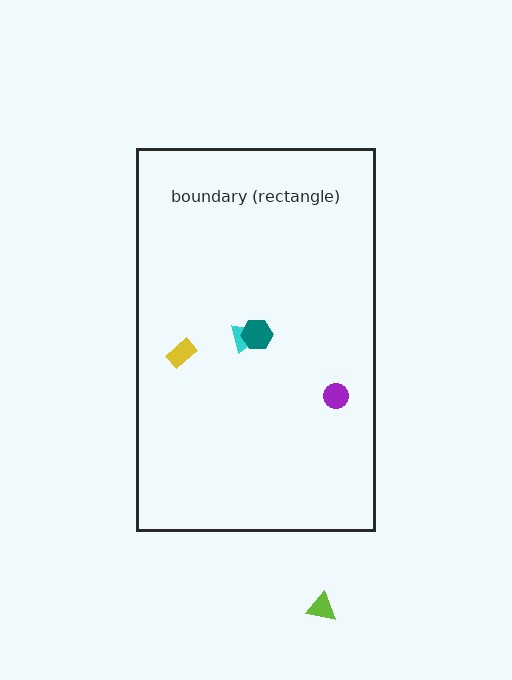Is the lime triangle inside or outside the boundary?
Outside.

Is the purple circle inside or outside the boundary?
Inside.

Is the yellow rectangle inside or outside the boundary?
Inside.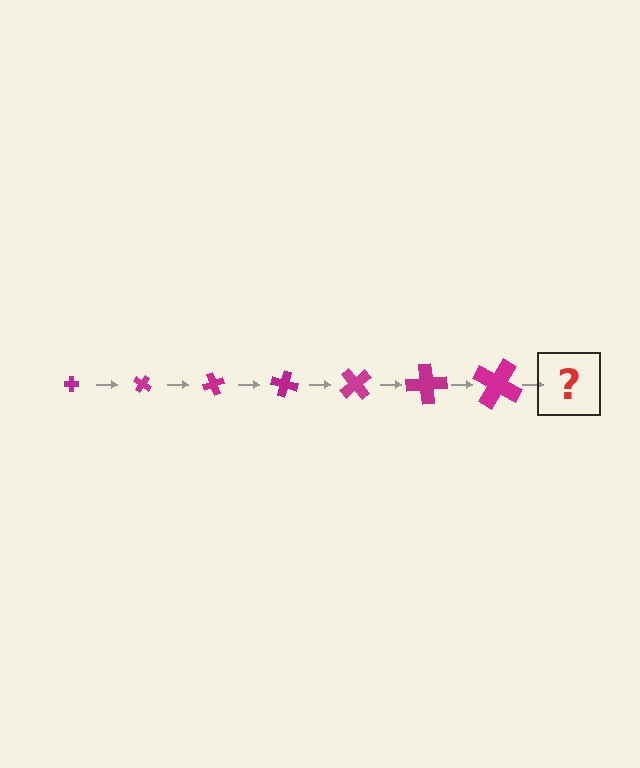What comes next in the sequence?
The next element should be a cross, larger than the previous one and rotated 245 degrees from the start.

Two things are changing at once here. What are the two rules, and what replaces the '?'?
The two rules are that the cross grows larger each step and it rotates 35 degrees each step. The '?' should be a cross, larger than the previous one and rotated 245 degrees from the start.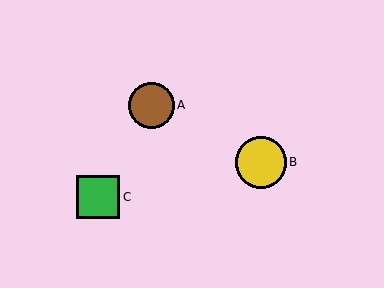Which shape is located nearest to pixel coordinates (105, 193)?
The green square (labeled C) at (98, 197) is nearest to that location.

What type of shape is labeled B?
Shape B is a yellow circle.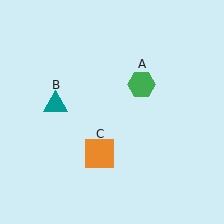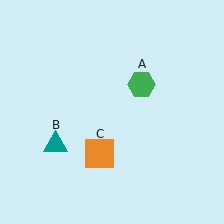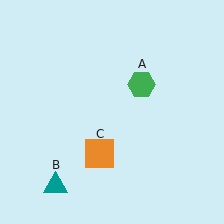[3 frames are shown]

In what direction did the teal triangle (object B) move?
The teal triangle (object B) moved down.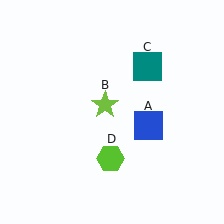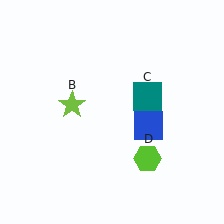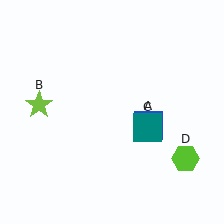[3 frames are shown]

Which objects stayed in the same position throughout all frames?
Blue square (object A) remained stationary.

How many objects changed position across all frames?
3 objects changed position: lime star (object B), teal square (object C), lime hexagon (object D).